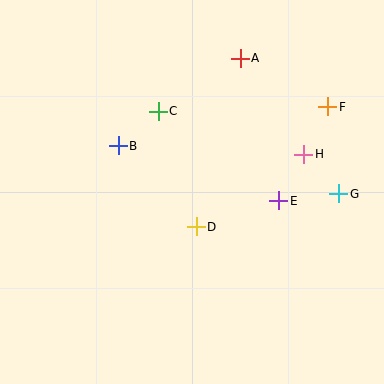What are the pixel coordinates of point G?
Point G is at (339, 194).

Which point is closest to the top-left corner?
Point B is closest to the top-left corner.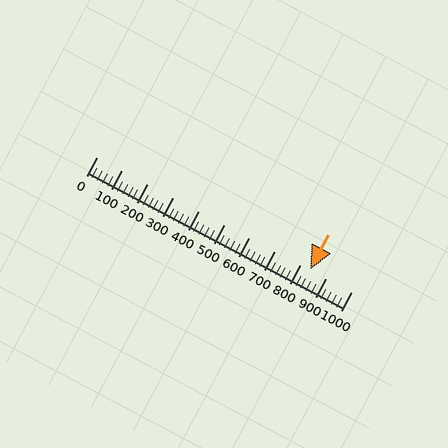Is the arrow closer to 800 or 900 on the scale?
The arrow is closer to 800.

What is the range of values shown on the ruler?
The ruler shows values from 0 to 1000.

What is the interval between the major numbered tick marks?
The major tick marks are spaced 100 units apart.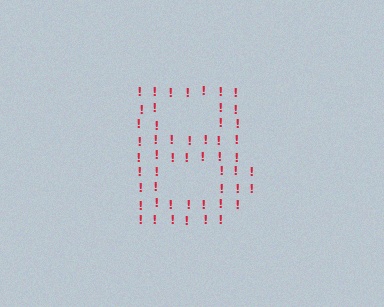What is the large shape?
The large shape is the letter B.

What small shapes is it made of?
It is made of small exclamation marks.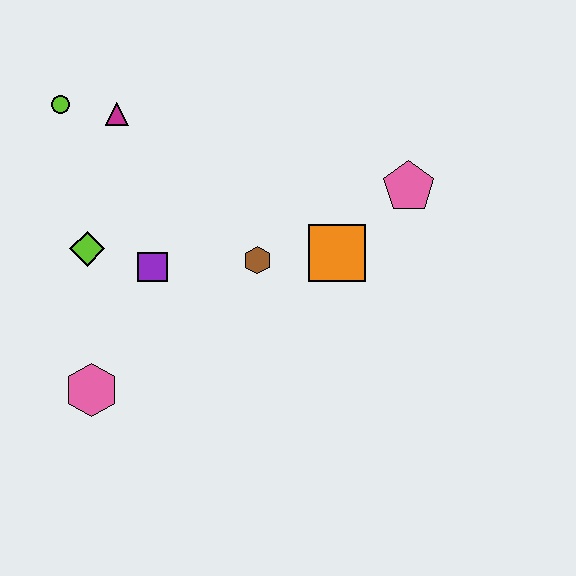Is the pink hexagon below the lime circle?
Yes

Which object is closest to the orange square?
The brown hexagon is closest to the orange square.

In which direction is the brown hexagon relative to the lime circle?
The brown hexagon is to the right of the lime circle.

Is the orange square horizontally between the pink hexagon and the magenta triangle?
No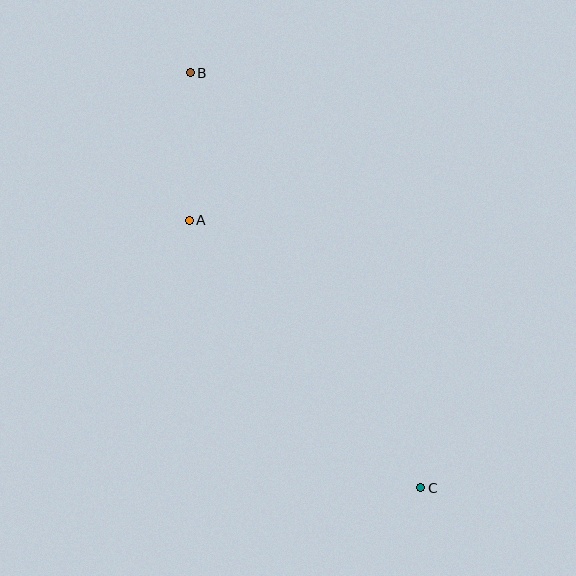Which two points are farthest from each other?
Points B and C are farthest from each other.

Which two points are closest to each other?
Points A and B are closest to each other.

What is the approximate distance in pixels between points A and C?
The distance between A and C is approximately 354 pixels.